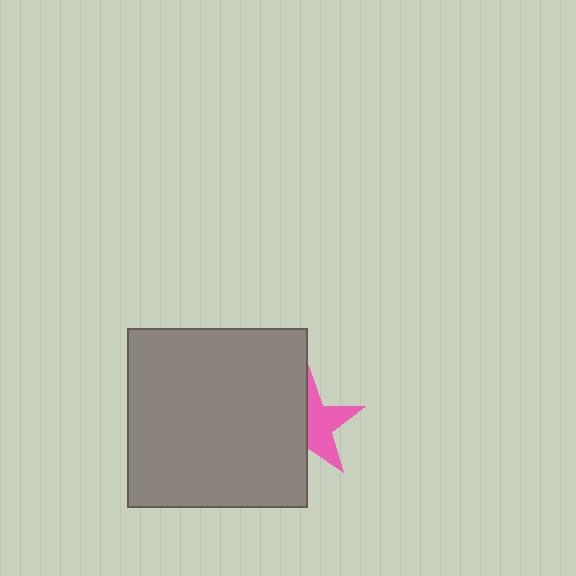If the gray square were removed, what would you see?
You would see the complete pink star.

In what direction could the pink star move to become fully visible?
The pink star could move right. That would shift it out from behind the gray square entirely.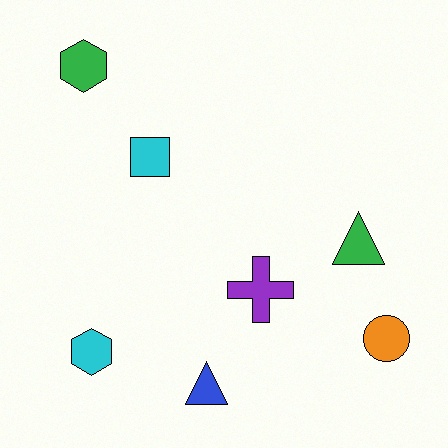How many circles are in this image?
There is 1 circle.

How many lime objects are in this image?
There are no lime objects.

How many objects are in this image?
There are 7 objects.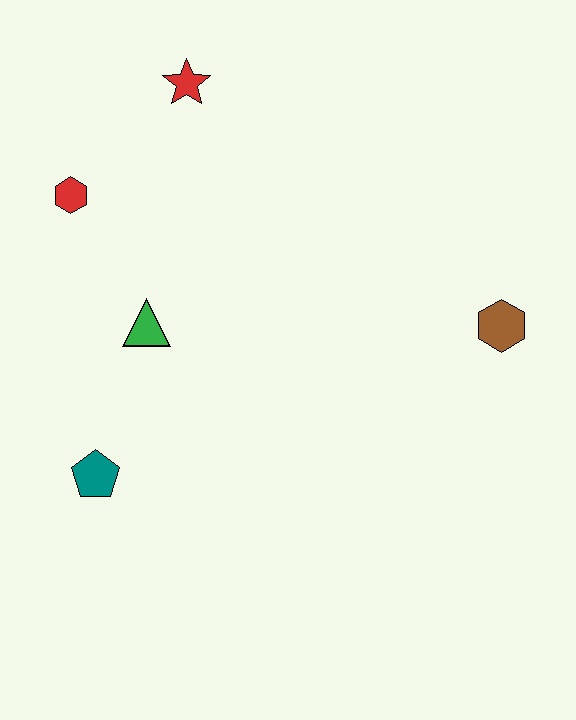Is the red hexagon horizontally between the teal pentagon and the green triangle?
No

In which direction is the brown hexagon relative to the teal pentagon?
The brown hexagon is to the right of the teal pentagon.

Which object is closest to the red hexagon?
The green triangle is closest to the red hexagon.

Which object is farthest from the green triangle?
The brown hexagon is farthest from the green triangle.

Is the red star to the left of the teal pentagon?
No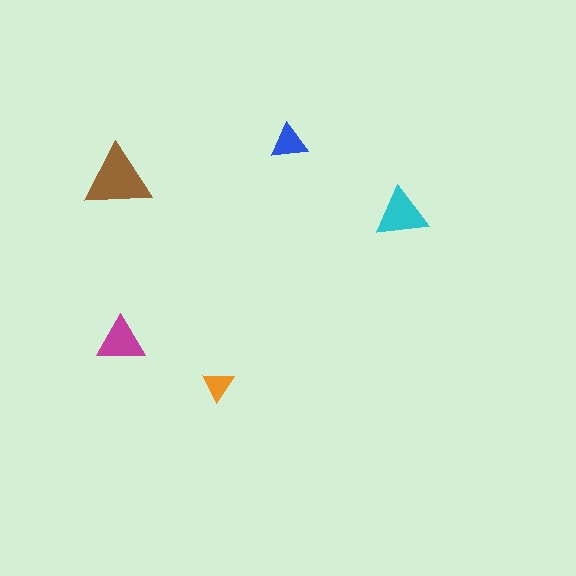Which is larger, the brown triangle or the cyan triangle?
The brown one.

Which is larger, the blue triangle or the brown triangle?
The brown one.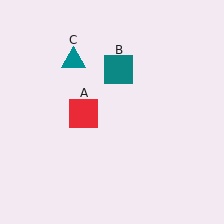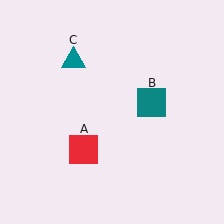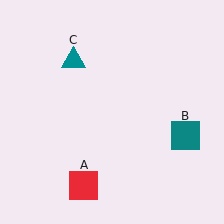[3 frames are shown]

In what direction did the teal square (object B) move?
The teal square (object B) moved down and to the right.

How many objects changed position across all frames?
2 objects changed position: red square (object A), teal square (object B).